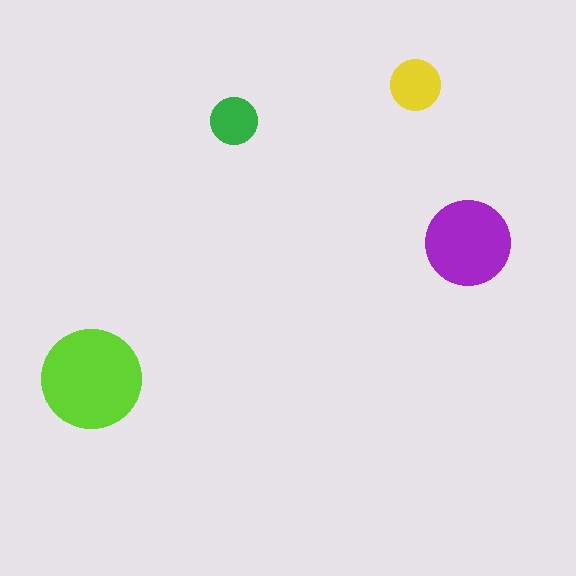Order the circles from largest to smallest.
the lime one, the purple one, the yellow one, the green one.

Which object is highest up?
The yellow circle is topmost.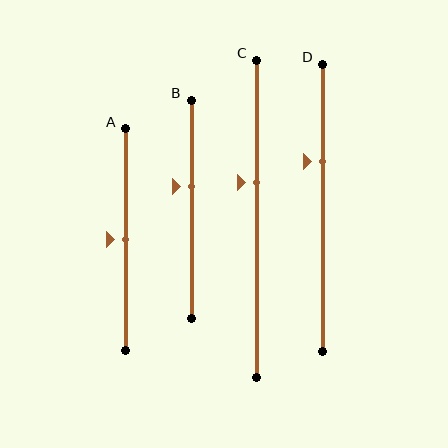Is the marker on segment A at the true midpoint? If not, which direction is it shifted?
Yes, the marker on segment A is at the true midpoint.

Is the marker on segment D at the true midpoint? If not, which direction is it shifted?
No, the marker on segment D is shifted upward by about 16% of the segment length.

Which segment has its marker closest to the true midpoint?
Segment A has its marker closest to the true midpoint.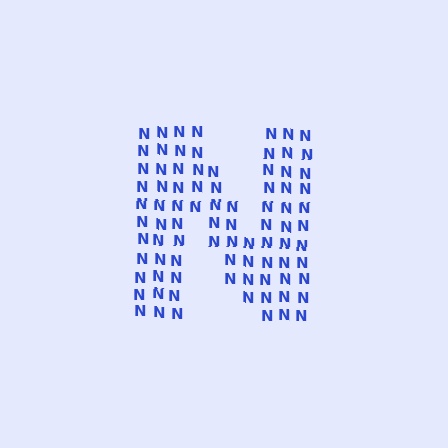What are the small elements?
The small elements are letter N's.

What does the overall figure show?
The overall figure shows the letter N.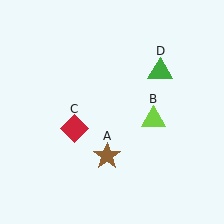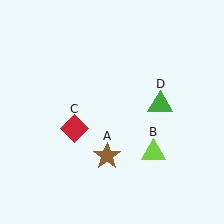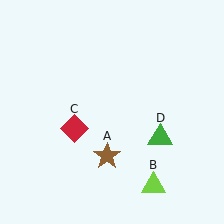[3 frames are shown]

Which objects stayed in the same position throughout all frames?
Brown star (object A) and red diamond (object C) remained stationary.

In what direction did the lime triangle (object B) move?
The lime triangle (object B) moved down.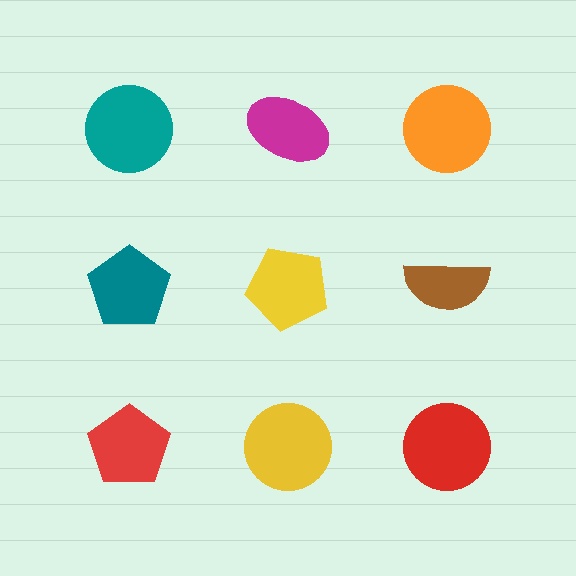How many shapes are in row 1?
3 shapes.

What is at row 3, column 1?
A red pentagon.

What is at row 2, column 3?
A brown semicircle.